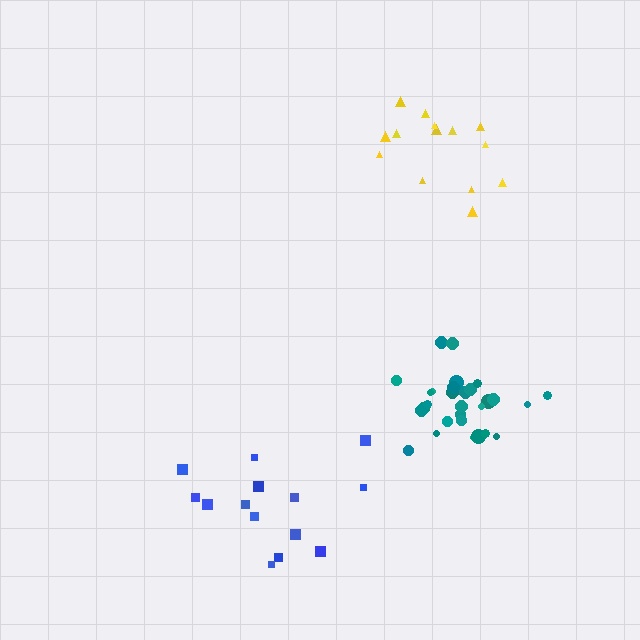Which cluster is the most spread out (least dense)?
Blue.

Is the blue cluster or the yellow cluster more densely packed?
Yellow.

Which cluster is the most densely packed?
Teal.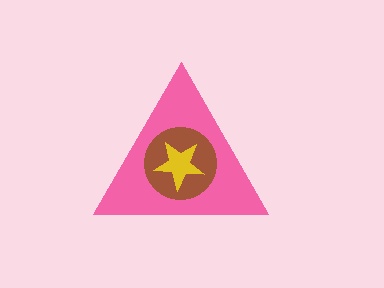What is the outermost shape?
The pink triangle.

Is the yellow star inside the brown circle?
Yes.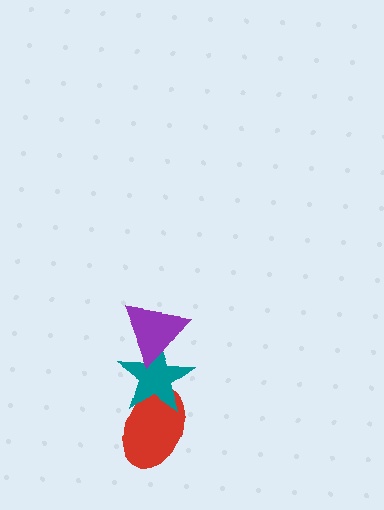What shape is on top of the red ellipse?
The teal star is on top of the red ellipse.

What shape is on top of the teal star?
The purple triangle is on top of the teal star.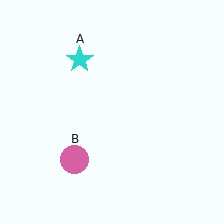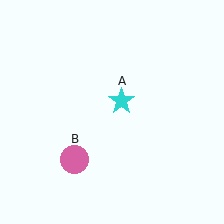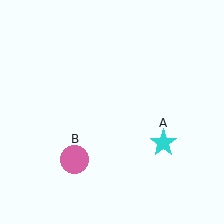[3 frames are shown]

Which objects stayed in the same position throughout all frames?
Pink circle (object B) remained stationary.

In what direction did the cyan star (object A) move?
The cyan star (object A) moved down and to the right.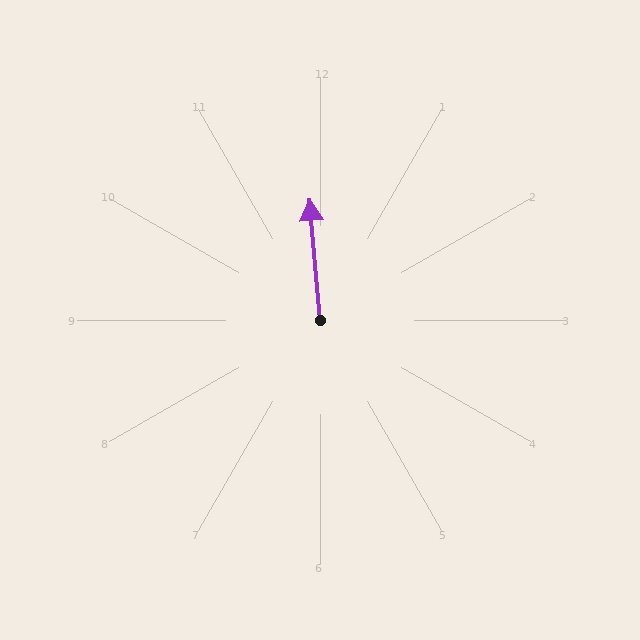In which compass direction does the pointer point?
North.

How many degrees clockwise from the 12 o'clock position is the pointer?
Approximately 355 degrees.